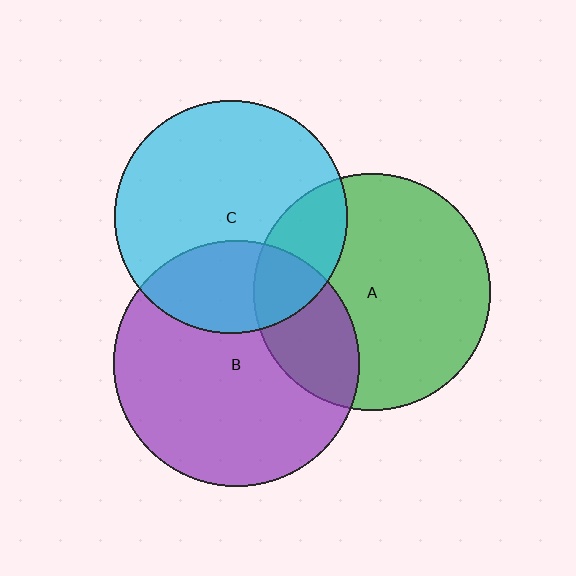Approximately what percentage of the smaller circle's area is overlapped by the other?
Approximately 30%.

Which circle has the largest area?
Circle B (purple).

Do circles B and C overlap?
Yes.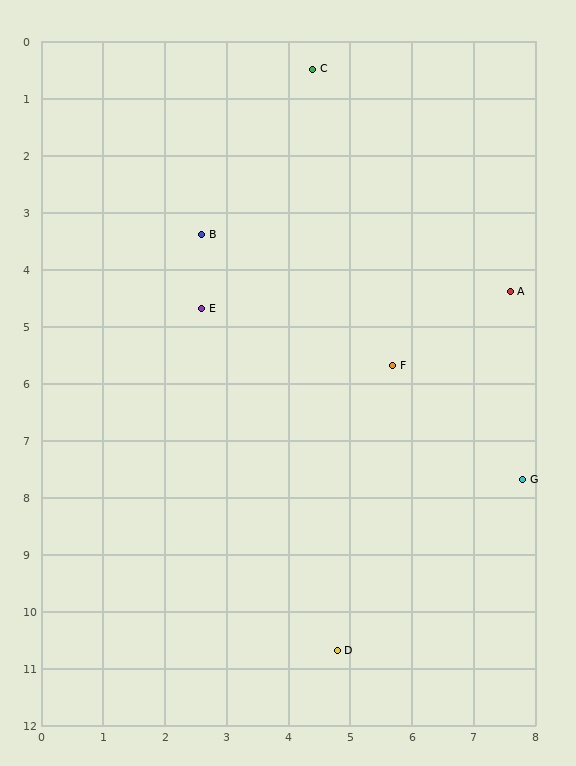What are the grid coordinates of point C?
Point C is at approximately (4.4, 0.5).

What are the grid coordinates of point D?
Point D is at approximately (4.8, 10.7).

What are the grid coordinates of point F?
Point F is at approximately (5.7, 5.7).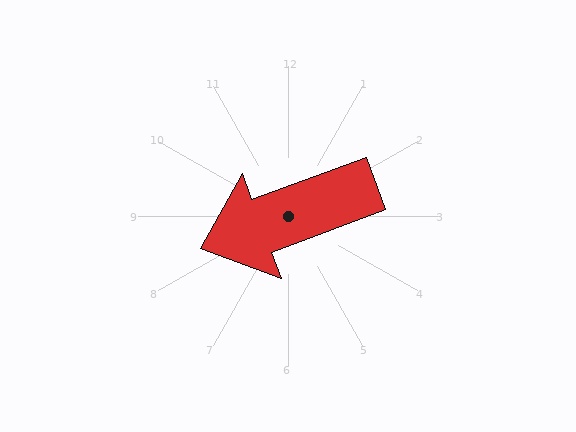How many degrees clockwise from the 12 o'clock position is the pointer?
Approximately 250 degrees.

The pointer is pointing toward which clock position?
Roughly 8 o'clock.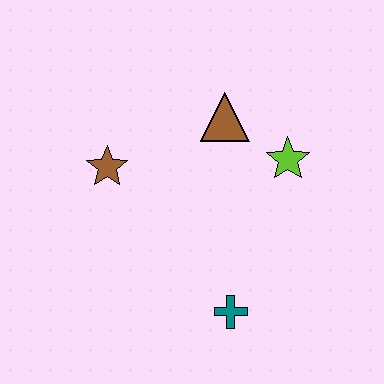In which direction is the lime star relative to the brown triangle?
The lime star is to the right of the brown triangle.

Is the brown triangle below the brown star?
No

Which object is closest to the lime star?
The brown triangle is closest to the lime star.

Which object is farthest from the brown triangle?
The teal cross is farthest from the brown triangle.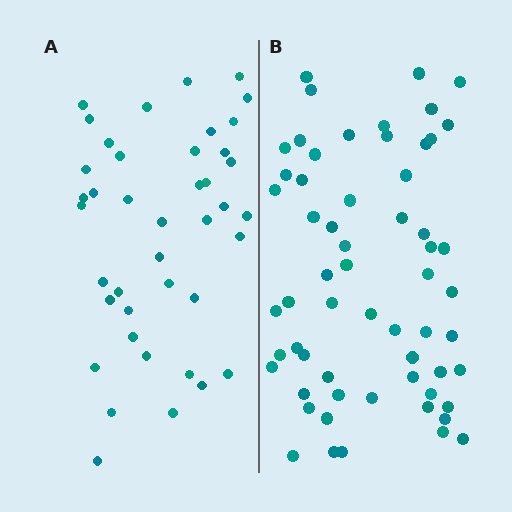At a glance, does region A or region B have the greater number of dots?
Region B (the right region) has more dots.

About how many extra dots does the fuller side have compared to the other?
Region B has approximately 20 more dots than region A.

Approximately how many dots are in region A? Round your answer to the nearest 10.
About 40 dots. (The exact count is 41, which rounds to 40.)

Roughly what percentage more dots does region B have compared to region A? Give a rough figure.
About 45% more.